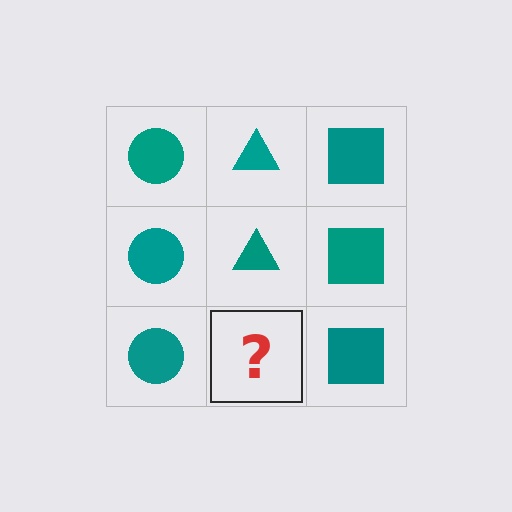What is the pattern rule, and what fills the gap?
The rule is that each column has a consistent shape. The gap should be filled with a teal triangle.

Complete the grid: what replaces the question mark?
The question mark should be replaced with a teal triangle.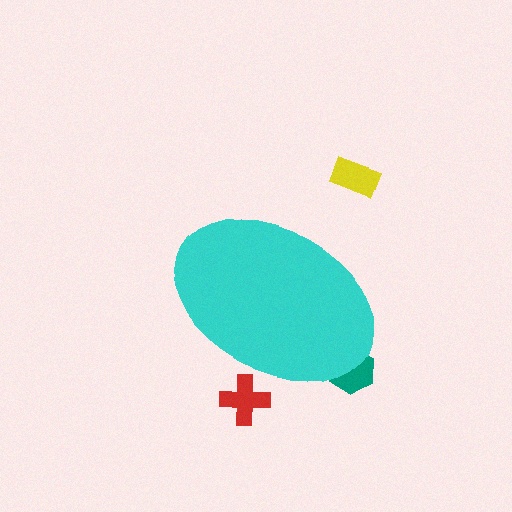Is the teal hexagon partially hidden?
Yes, the teal hexagon is partially hidden behind the cyan ellipse.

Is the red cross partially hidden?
Yes, the red cross is partially hidden behind the cyan ellipse.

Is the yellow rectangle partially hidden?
No, the yellow rectangle is fully visible.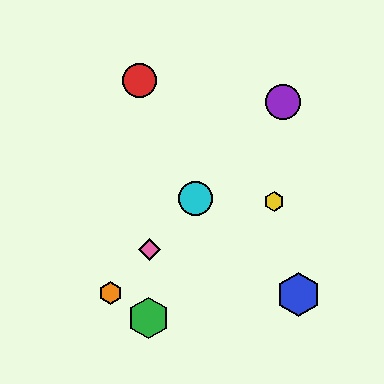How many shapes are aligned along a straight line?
4 shapes (the purple circle, the orange hexagon, the cyan circle, the pink diamond) are aligned along a straight line.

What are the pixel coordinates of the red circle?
The red circle is at (139, 80).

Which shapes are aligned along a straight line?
The purple circle, the orange hexagon, the cyan circle, the pink diamond are aligned along a straight line.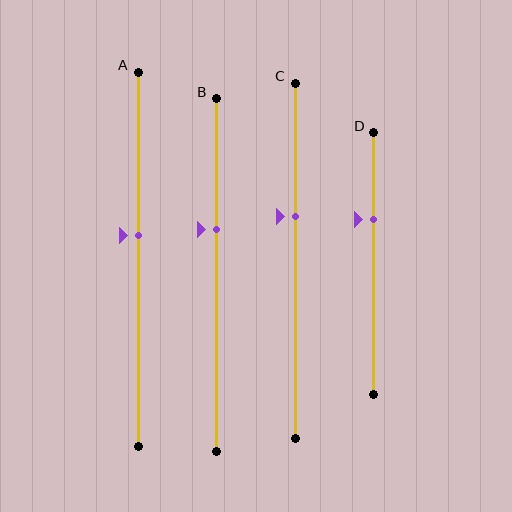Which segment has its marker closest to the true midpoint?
Segment A has its marker closest to the true midpoint.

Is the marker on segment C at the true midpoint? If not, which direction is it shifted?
No, the marker on segment C is shifted upward by about 13% of the segment length.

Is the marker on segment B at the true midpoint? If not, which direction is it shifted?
No, the marker on segment B is shifted upward by about 13% of the segment length.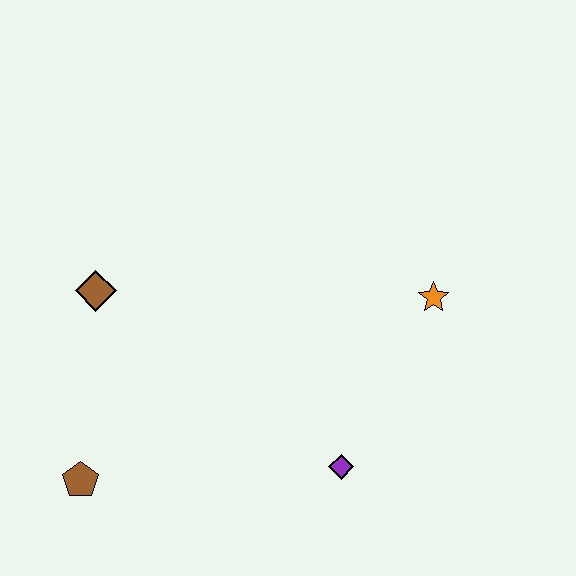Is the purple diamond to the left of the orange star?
Yes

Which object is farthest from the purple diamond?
The brown diamond is farthest from the purple diamond.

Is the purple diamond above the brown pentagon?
Yes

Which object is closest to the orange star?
The purple diamond is closest to the orange star.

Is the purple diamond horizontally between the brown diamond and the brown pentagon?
No